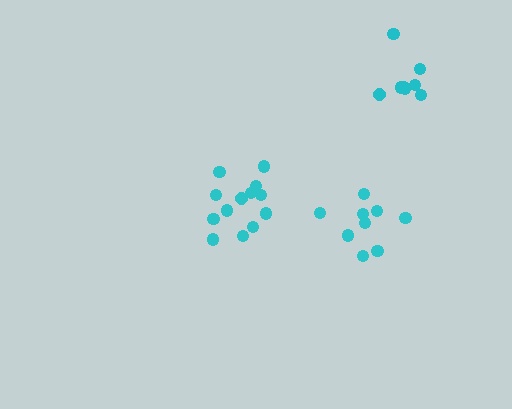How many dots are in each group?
Group 1: 13 dots, Group 2: 9 dots, Group 3: 8 dots (30 total).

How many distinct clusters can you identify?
There are 3 distinct clusters.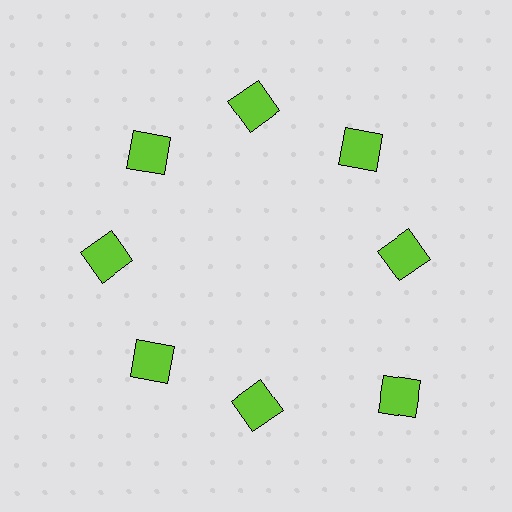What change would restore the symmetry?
The symmetry would be restored by moving it inward, back onto the ring so that all 8 squares sit at equal angles and equal distance from the center.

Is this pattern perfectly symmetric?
No. The 8 lime squares are arranged in a ring, but one element near the 4 o'clock position is pushed outward from the center, breaking the 8-fold rotational symmetry.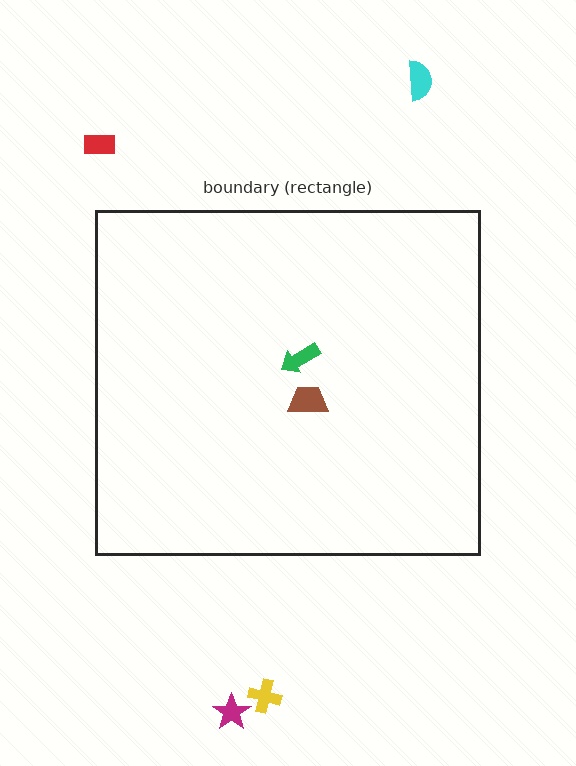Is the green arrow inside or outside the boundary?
Inside.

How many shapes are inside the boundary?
2 inside, 4 outside.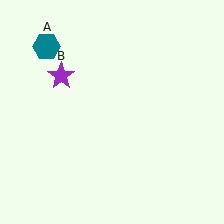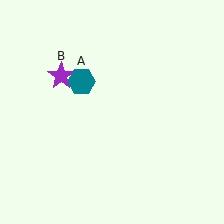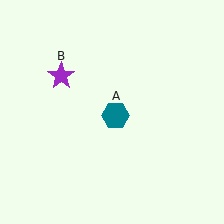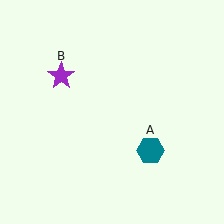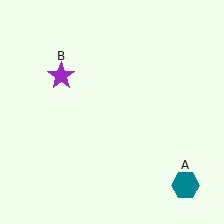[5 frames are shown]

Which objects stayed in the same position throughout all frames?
Purple star (object B) remained stationary.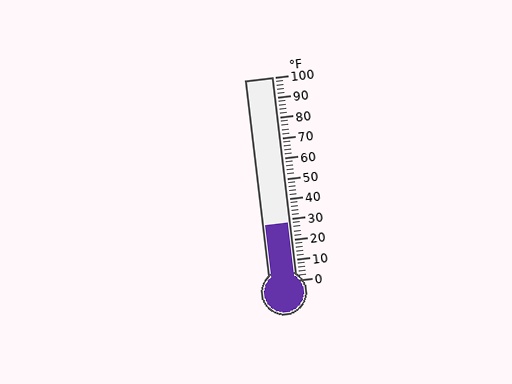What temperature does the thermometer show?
The thermometer shows approximately 28°F.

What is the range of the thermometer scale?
The thermometer scale ranges from 0°F to 100°F.